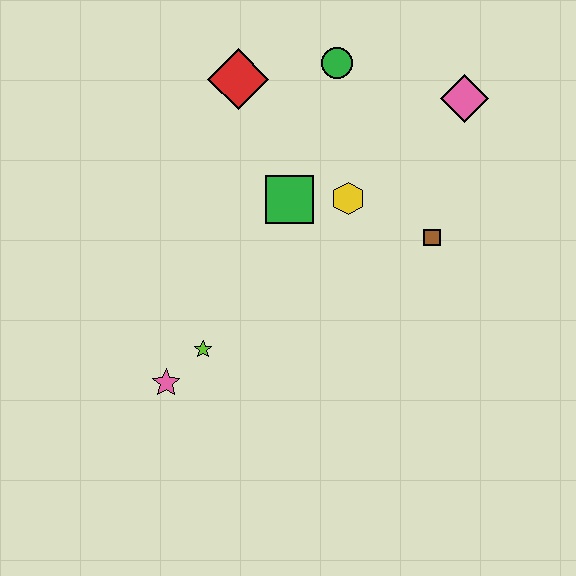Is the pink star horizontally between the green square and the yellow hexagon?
No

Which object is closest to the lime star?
The pink star is closest to the lime star.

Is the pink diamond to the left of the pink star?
No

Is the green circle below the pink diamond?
No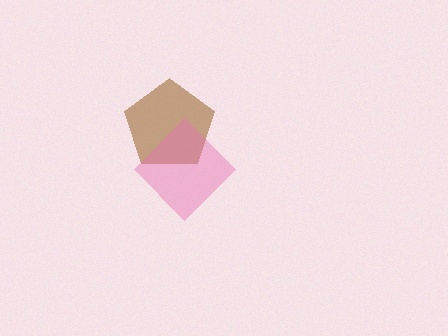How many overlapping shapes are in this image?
There are 2 overlapping shapes in the image.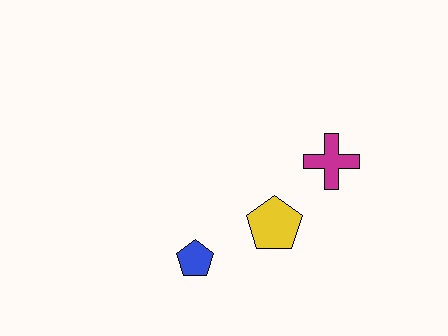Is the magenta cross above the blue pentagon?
Yes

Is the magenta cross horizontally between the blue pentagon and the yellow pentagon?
No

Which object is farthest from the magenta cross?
The blue pentagon is farthest from the magenta cross.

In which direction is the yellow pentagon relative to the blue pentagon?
The yellow pentagon is to the right of the blue pentagon.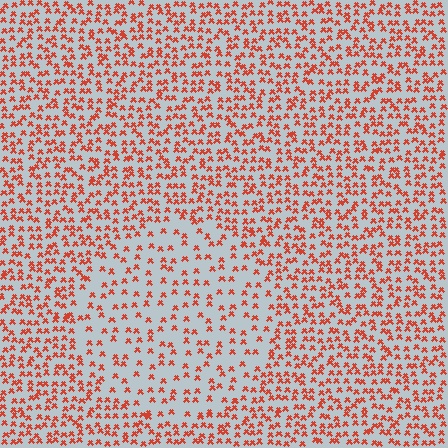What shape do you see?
I see a circle.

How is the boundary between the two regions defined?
The boundary is defined by a change in element density (approximately 1.9x ratio). All elements are the same color, size, and shape.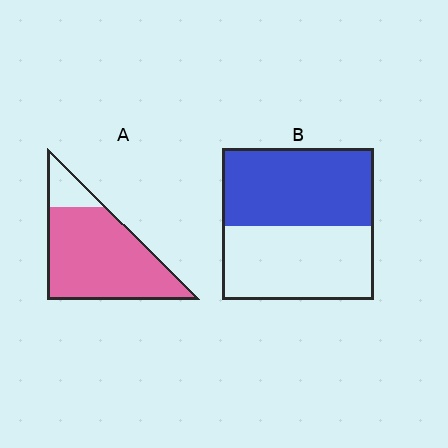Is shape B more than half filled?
Roughly half.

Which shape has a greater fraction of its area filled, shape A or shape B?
Shape A.